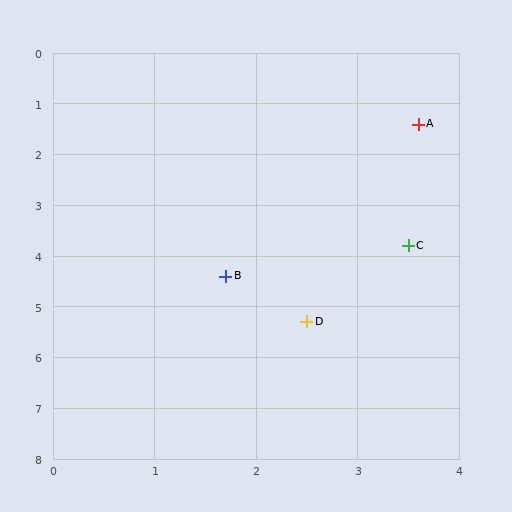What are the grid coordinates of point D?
Point D is at approximately (2.5, 5.3).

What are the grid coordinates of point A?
Point A is at approximately (3.6, 1.4).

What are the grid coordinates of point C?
Point C is at approximately (3.5, 3.8).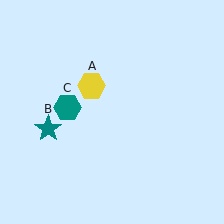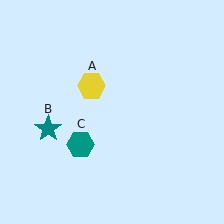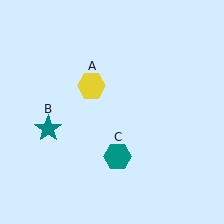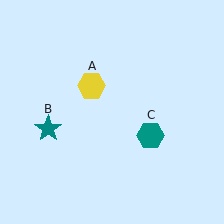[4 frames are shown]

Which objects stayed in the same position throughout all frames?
Yellow hexagon (object A) and teal star (object B) remained stationary.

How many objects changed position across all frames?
1 object changed position: teal hexagon (object C).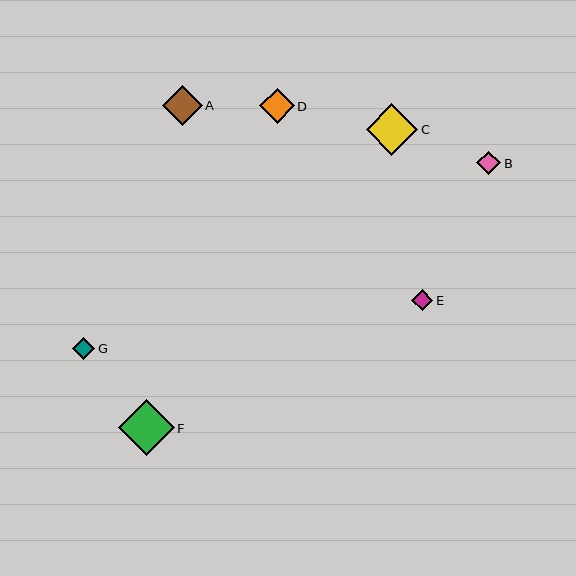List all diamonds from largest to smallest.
From largest to smallest: F, C, A, D, B, G, E.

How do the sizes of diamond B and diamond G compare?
Diamond B and diamond G are approximately the same size.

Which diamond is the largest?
Diamond F is the largest with a size of approximately 56 pixels.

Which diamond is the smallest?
Diamond E is the smallest with a size of approximately 21 pixels.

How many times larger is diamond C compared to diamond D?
Diamond C is approximately 1.5 times the size of diamond D.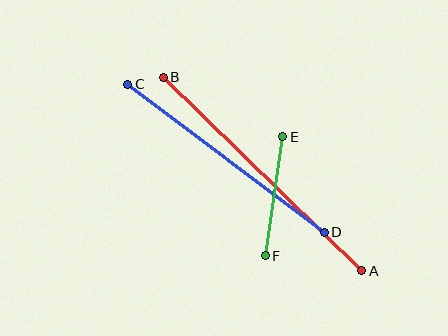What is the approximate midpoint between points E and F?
The midpoint is at approximately (274, 196) pixels.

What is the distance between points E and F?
The distance is approximately 120 pixels.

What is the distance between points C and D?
The distance is approximately 246 pixels.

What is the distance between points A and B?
The distance is approximately 277 pixels.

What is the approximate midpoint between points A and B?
The midpoint is at approximately (263, 174) pixels.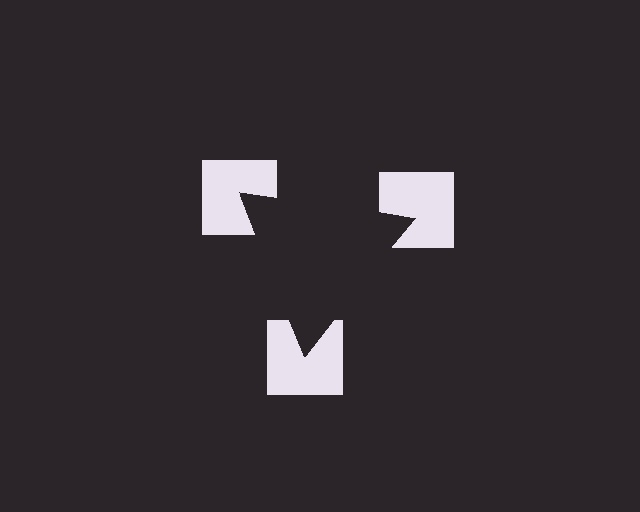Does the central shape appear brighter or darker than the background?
It typically appears slightly darker than the background, even though no actual brightness change is drawn.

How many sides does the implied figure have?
3 sides.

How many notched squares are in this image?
There are 3 — one at each vertex of the illusory triangle.